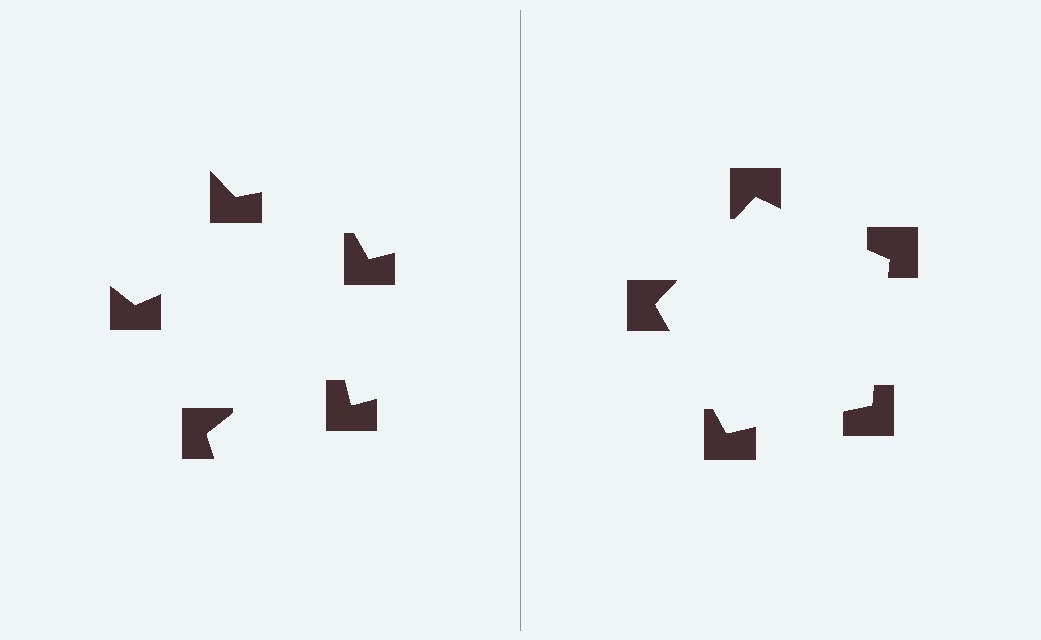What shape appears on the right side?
An illusory pentagon.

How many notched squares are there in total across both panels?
10 — 5 on each side.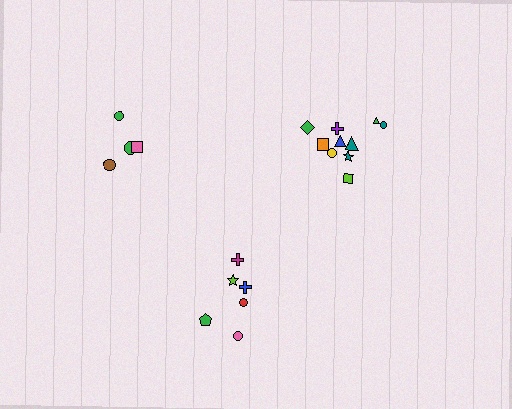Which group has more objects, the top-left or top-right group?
The top-right group.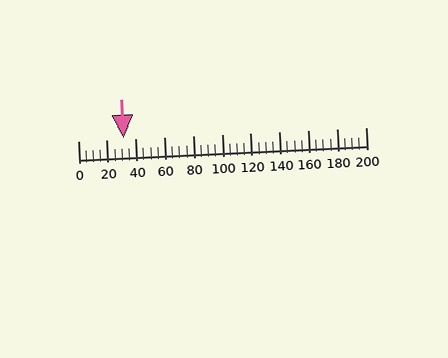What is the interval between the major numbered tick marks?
The major tick marks are spaced 20 units apart.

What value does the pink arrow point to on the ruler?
The pink arrow points to approximately 32.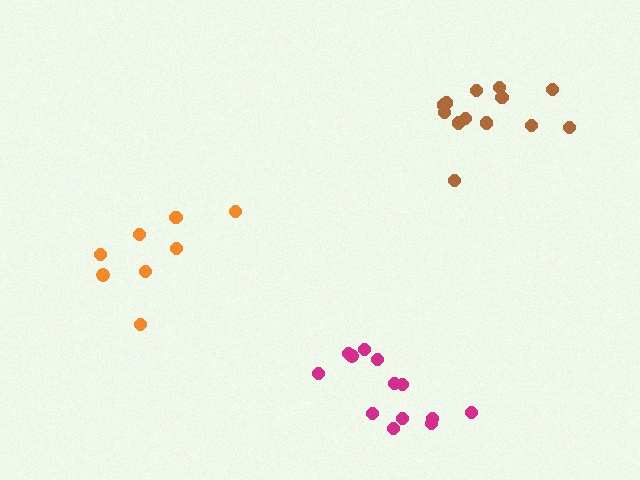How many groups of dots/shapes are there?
There are 3 groups.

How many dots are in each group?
Group 1: 8 dots, Group 2: 13 dots, Group 3: 13 dots (34 total).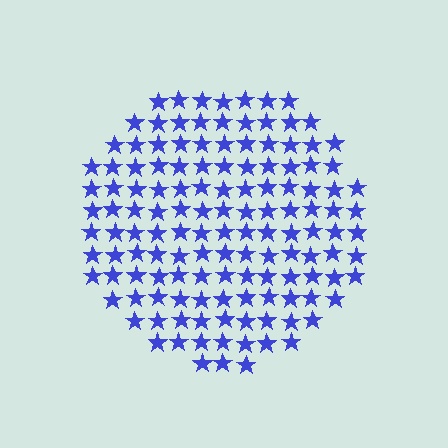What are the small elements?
The small elements are stars.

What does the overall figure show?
The overall figure shows a circle.